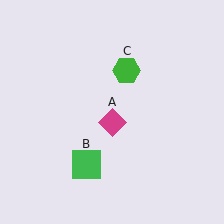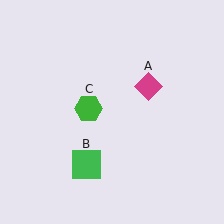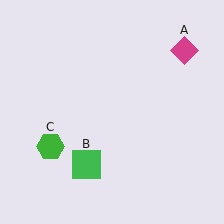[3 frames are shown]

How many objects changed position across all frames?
2 objects changed position: magenta diamond (object A), green hexagon (object C).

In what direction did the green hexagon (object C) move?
The green hexagon (object C) moved down and to the left.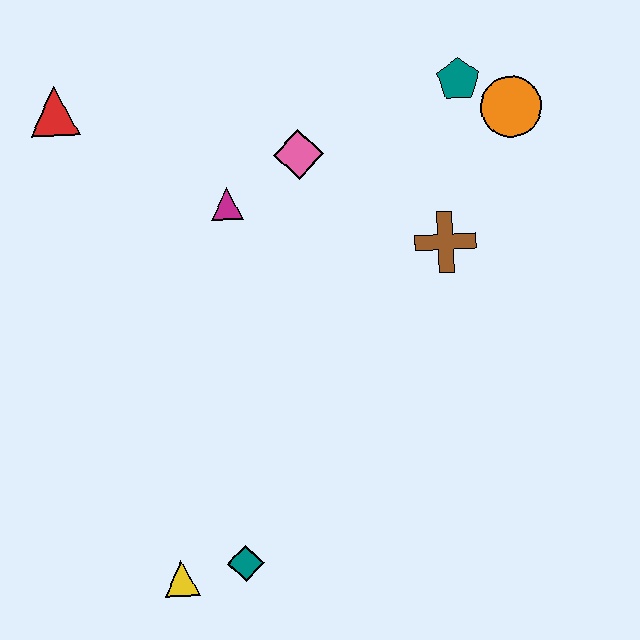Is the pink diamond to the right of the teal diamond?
Yes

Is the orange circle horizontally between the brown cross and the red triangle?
No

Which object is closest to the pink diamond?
The magenta triangle is closest to the pink diamond.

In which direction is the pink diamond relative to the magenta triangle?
The pink diamond is to the right of the magenta triangle.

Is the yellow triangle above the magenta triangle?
No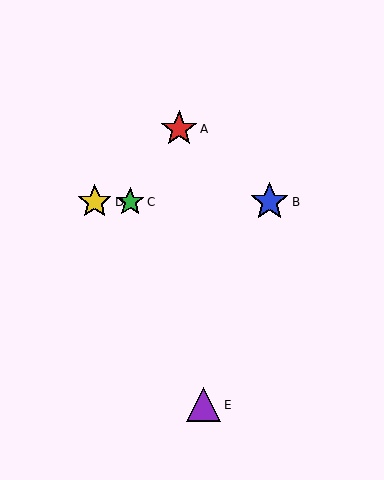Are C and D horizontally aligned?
Yes, both are at y≈202.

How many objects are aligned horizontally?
3 objects (B, C, D) are aligned horizontally.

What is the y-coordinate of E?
Object E is at y≈405.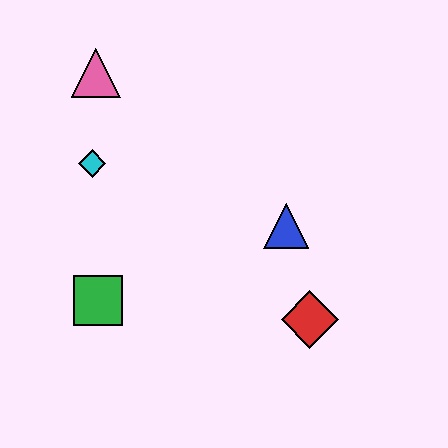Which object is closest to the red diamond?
The blue triangle is closest to the red diamond.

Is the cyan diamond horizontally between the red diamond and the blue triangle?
No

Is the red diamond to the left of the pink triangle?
No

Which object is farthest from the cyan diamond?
The red diamond is farthest from the cyan diamond.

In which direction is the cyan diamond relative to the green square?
The cyan diamond is above the green square.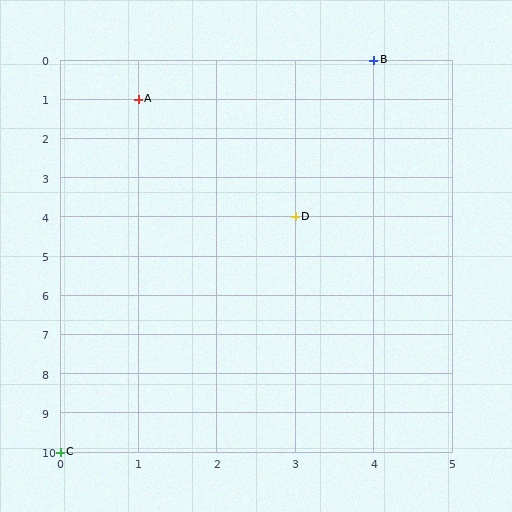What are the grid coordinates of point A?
Point A is at grid coordinates (1, 1).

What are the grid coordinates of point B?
Point B is at grid coordinates (4, 0).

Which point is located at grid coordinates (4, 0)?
Point B is at (4, 0).